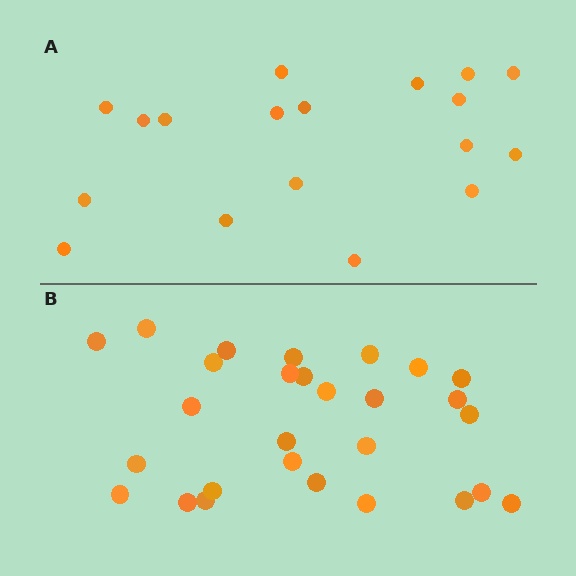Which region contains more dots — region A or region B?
Region B (the bottom region) has more dots.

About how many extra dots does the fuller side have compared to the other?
Region B has roughly 10 or so more dots than region A.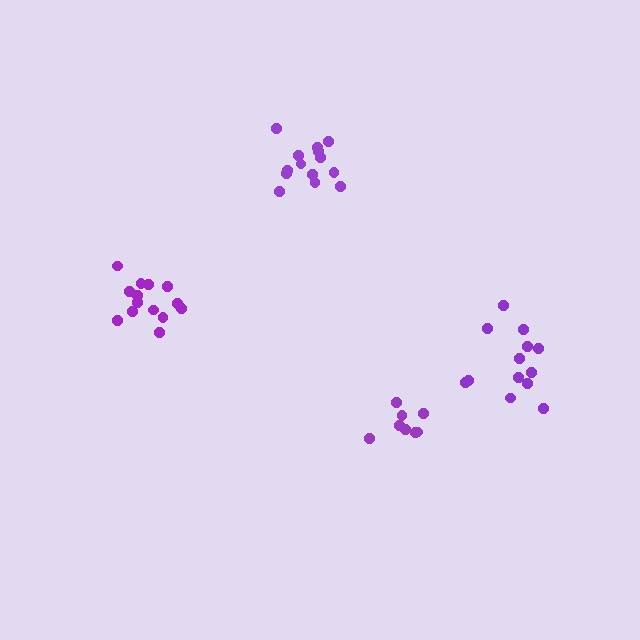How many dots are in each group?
Group 1: 9 dots, Group 2: 14 dots, Group 3: 14 dots, Group 4: 13 dots (50 total).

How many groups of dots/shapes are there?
There are 4 groups.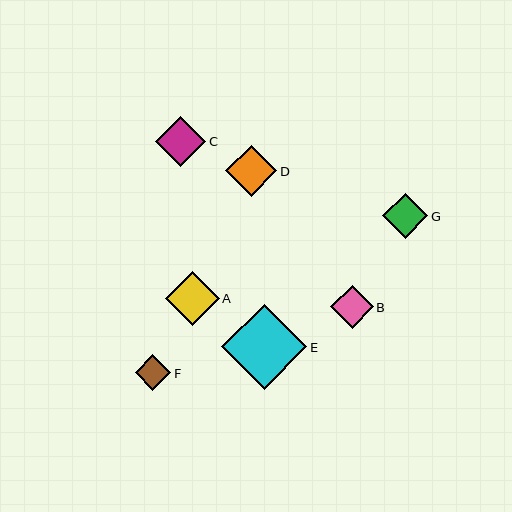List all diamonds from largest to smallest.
From largest to smallest: E, A, D, C, G, B, F.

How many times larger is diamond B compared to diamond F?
Diamond B is approximately 1.2 times the size of diamond F.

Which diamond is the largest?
Diamond E is the largest with a size of approximately 86 pixels.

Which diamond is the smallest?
Diamond F is the smallest with a size of approximately 36 pixels.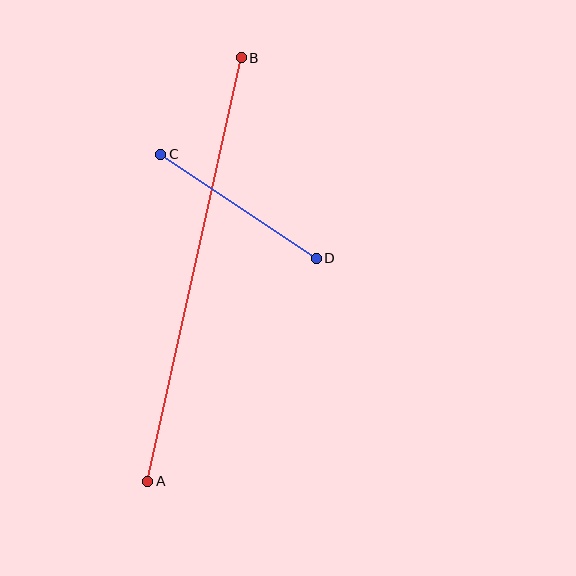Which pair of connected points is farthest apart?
Points A and B are farthest apart.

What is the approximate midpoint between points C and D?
The midpoint is at approximately (239, 206) pixels.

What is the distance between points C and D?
The distance is approximately 187 pixels.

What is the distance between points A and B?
The distance is approximately 434 pixels.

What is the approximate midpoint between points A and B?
The midpoint is at approximately (194, 270) pixels.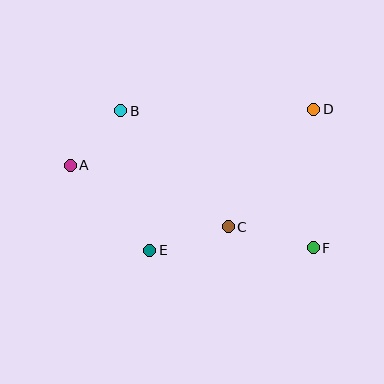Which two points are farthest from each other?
Points A and F are farthest from each other.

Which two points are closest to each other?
Points A and B are closest to each other.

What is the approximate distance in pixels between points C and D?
The distance between C and D is approximately 145 pixels.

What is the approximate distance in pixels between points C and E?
The distance between C and E is approximately 82 pixels.